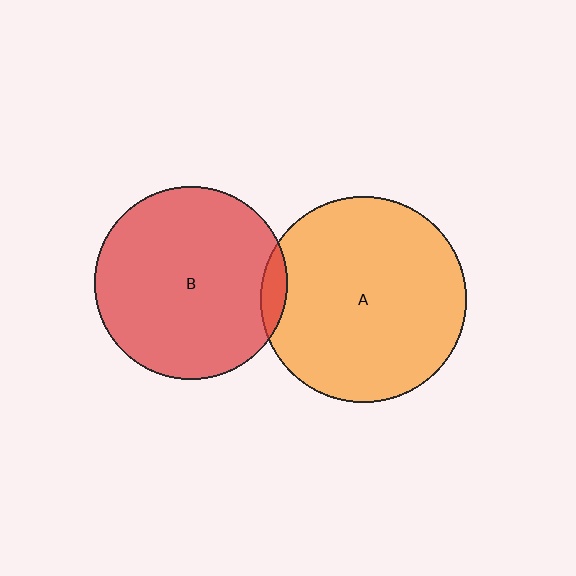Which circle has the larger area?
Circle A (orange).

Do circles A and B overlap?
Yes.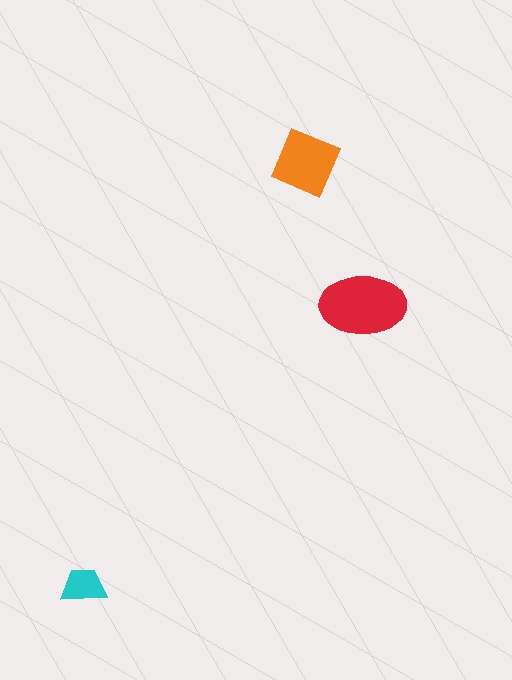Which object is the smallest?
The cyan trapezoid.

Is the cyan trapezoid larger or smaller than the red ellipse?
Smaller.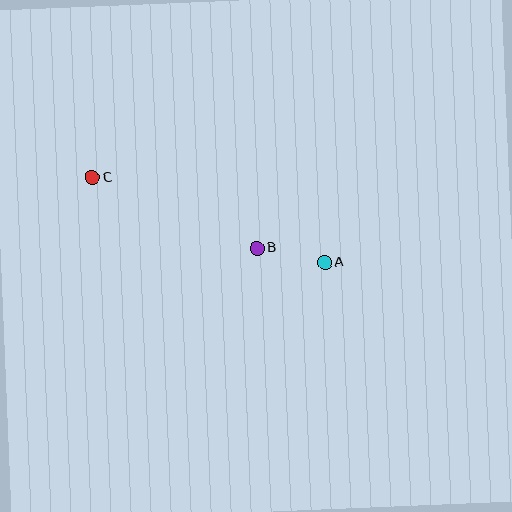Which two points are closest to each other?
Points A and B are closest to each other.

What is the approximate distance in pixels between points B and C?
The distance between B and C is approximately 179 pixels.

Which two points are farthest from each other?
Points A and C are farthest from each other.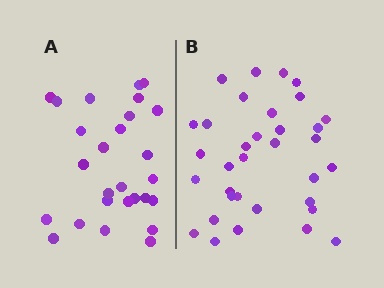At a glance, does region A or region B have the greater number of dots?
Region B (the right region) has more dots.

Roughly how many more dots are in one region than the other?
Region B has roughly 8 or so more dots than region A.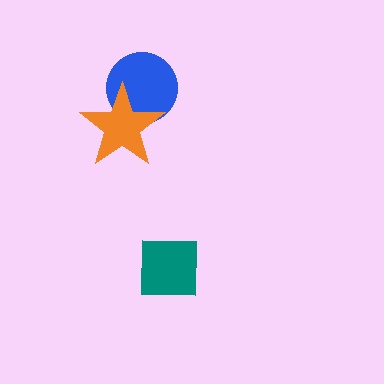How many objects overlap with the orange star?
1 object overlaps with the orange star.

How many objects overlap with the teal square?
0 objects overlap with the teal square.